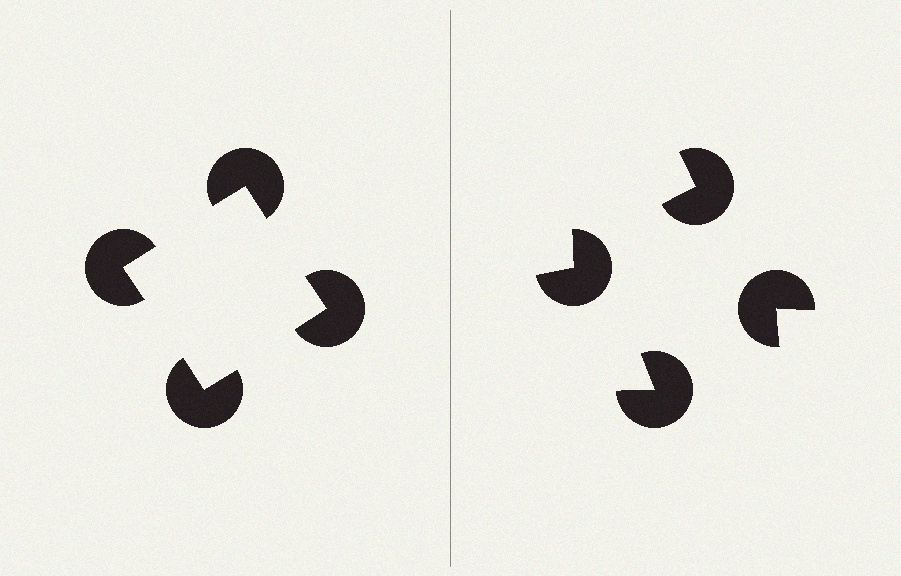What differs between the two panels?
The pac-man discs are positioned identically on both sides; only the wedge orientations differ. On the left they align to a square; on the right they are misaligned.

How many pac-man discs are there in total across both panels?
8 — 4 on each side.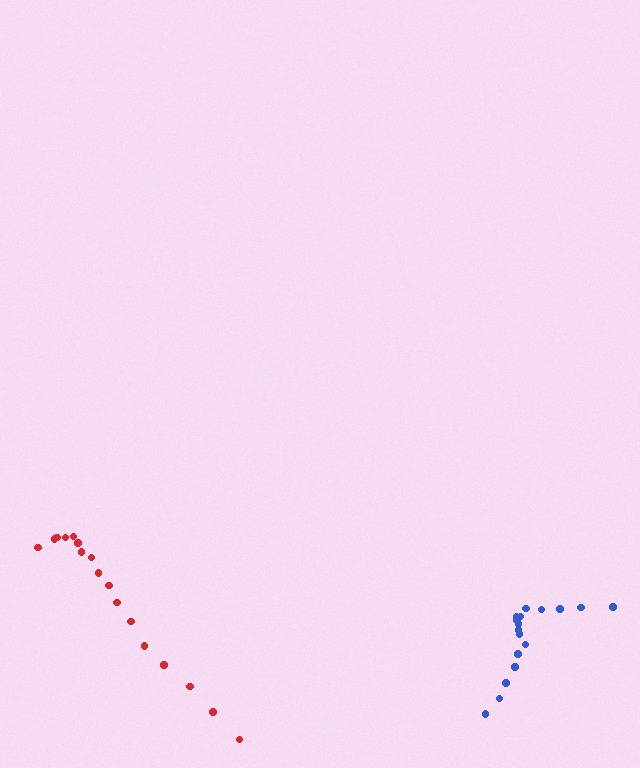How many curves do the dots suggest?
There are 2 distinct paths.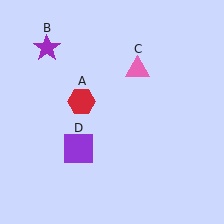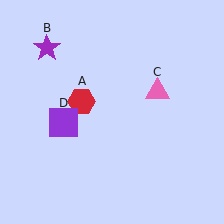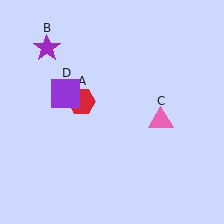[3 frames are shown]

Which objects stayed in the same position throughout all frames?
Red hexagon (object A) and purple star (object B) remained stationary.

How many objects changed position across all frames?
2 objects changed position: pink triangle (object C), purple square (object D).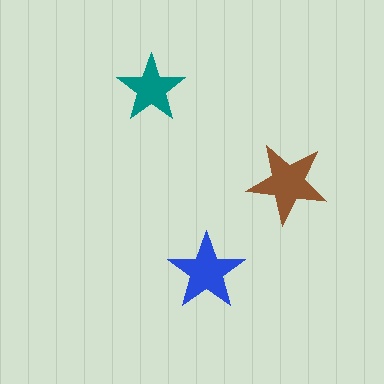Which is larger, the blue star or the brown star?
The brown one.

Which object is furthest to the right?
The brown star is rightmost.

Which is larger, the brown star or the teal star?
The brown one.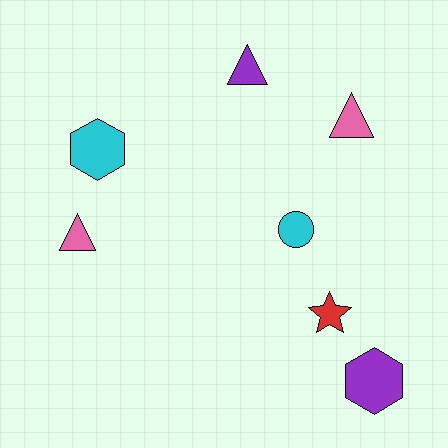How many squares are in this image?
There are no squares.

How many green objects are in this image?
There are no green objects.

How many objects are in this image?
There are 7 objects.